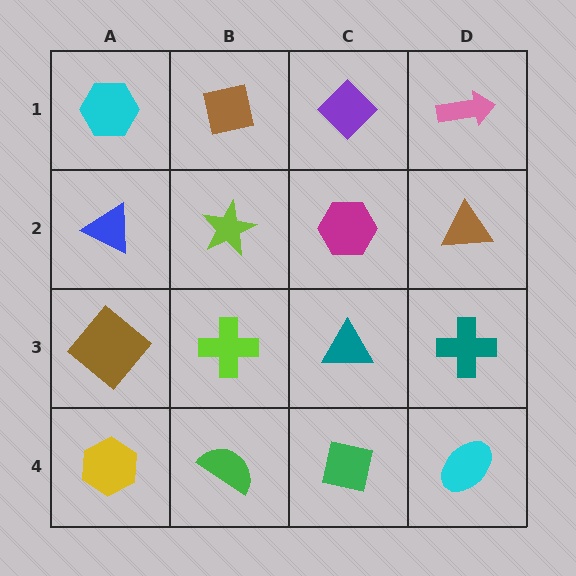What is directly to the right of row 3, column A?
A lime cross.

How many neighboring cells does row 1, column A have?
2.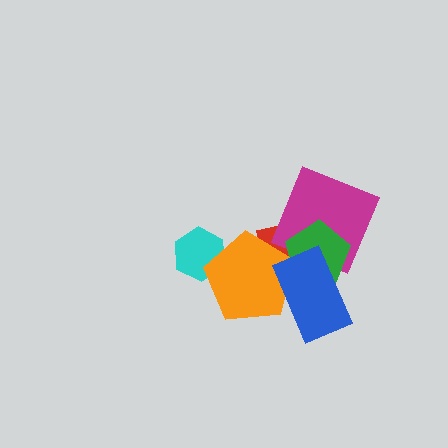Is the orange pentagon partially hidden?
Yes, it is partially covered by another shape.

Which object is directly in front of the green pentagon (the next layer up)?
The orange pentagon is directly in front of the green pentagon.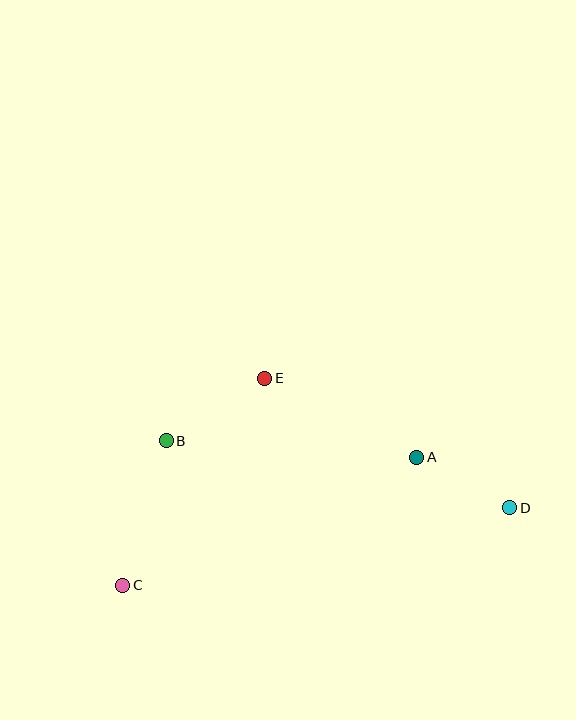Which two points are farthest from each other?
Points C and D are farthest from each other.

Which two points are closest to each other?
Points A and D are closest to each other.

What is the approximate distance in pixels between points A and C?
The distance between A and C is approximately 321 pixels.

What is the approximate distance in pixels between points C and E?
The distance between C and E is approximately 251 pixels.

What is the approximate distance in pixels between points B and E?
The distance between B and E is approximately 117 pixels.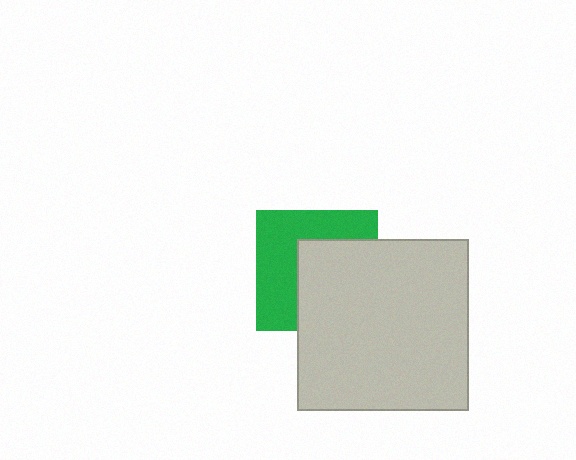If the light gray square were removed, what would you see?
You would see the complete green square.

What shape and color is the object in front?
The object in front is a light gray square.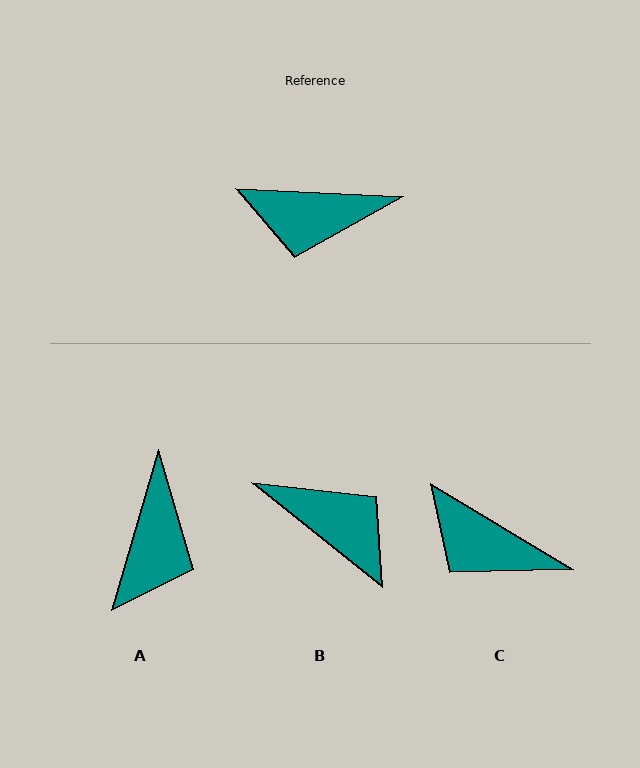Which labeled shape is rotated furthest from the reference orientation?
B, about 144 degrees away.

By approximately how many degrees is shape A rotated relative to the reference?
Approximately 76 degrees counter-clockwise.